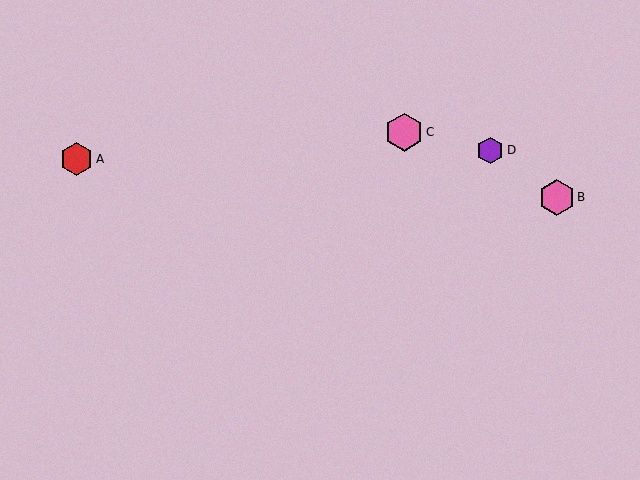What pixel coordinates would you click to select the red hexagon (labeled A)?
Click at (76, 159) to select the red hexagon A.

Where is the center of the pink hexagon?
The center of the pink hexagon is at (557, 197).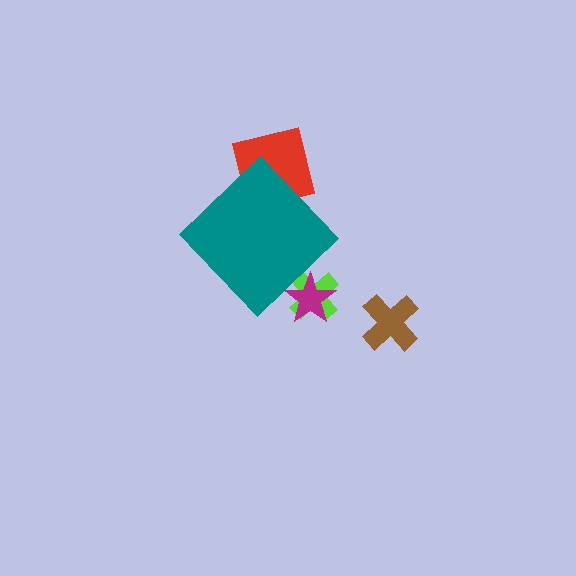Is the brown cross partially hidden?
No, the brown cross is fully visible.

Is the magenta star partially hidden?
Yes, the magenta star is partially hidden behind the teal diamond.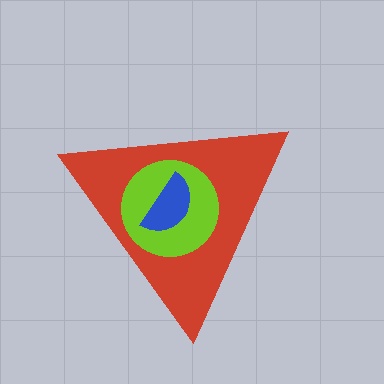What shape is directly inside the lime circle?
The blue semicircle.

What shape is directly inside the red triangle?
The lime circle.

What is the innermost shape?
The blue semicircle.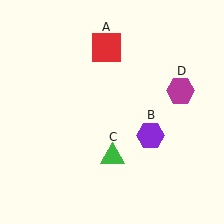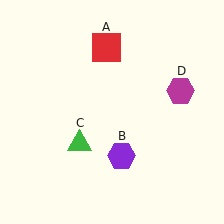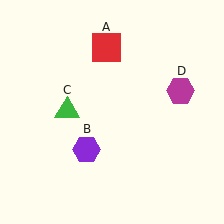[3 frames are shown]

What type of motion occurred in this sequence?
The purple hexagon (object B), green triangle (object C) rotated clockwise around the center of the scene.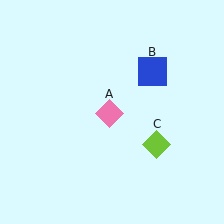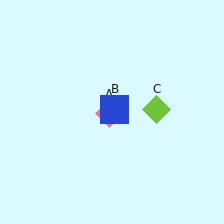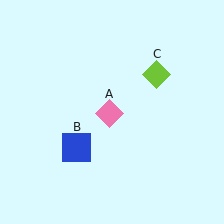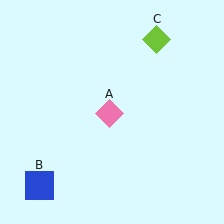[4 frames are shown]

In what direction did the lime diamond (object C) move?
The lime diamond (object C) moved up.